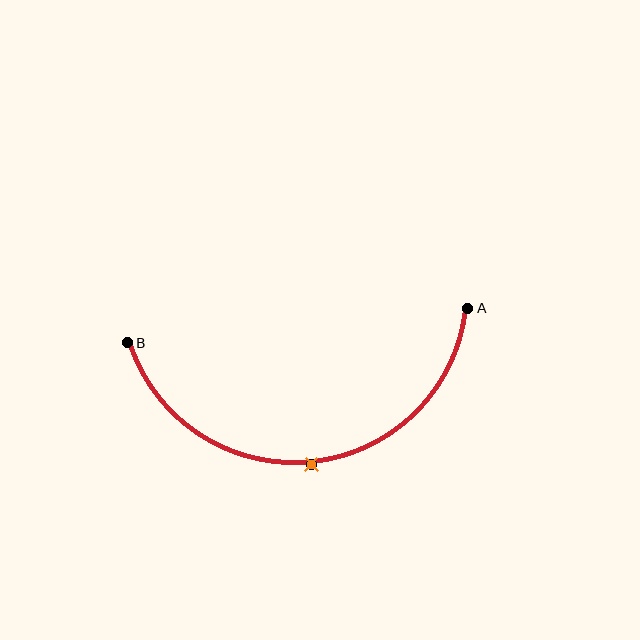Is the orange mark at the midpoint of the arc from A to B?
Yes. The orange mark lies on the arc at equal arc-length from both A and B — it is the arc midpoint.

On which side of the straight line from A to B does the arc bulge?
The arc bulges below the straight line connecting A and B.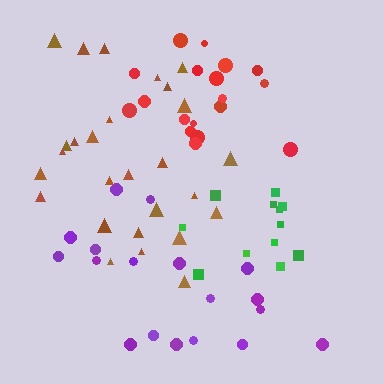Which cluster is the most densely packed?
Red.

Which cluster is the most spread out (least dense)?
Purple.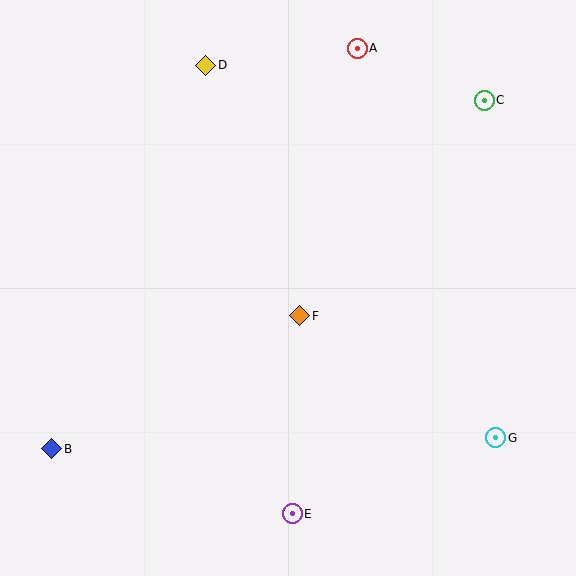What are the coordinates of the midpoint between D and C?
The midpoint between D and C is at (345, 83).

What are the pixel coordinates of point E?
Point E is at (292, 514).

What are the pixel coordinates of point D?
Point D is at (206, 65).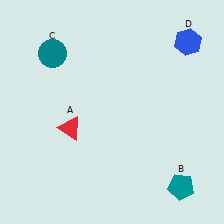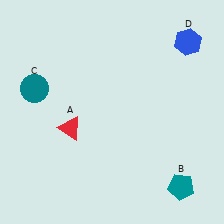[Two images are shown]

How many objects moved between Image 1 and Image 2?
1 object moved between the two images.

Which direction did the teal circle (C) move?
The teal circle (C) moved down.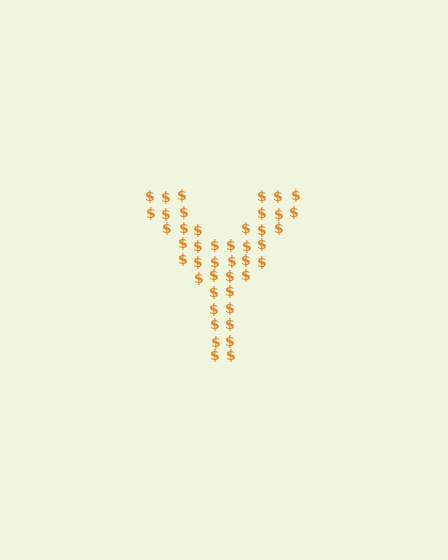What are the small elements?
The small elements are dollar signs.